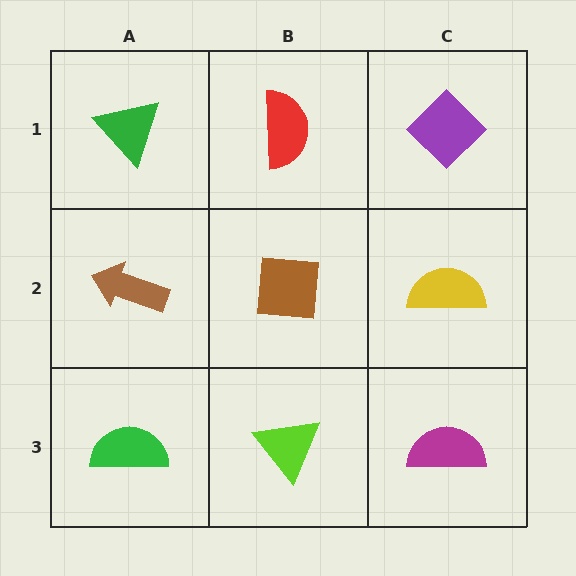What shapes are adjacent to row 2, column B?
A red semicircle (row 1, column B), a lime triangle (row 3, column B), a brown arrow (row 2, column A), a yellow semicircle (row 2, column C).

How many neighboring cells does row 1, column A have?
2.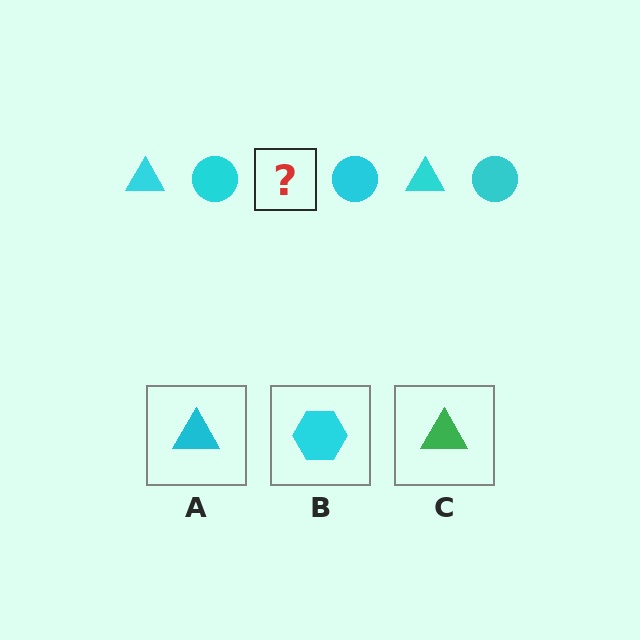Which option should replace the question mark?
Option A.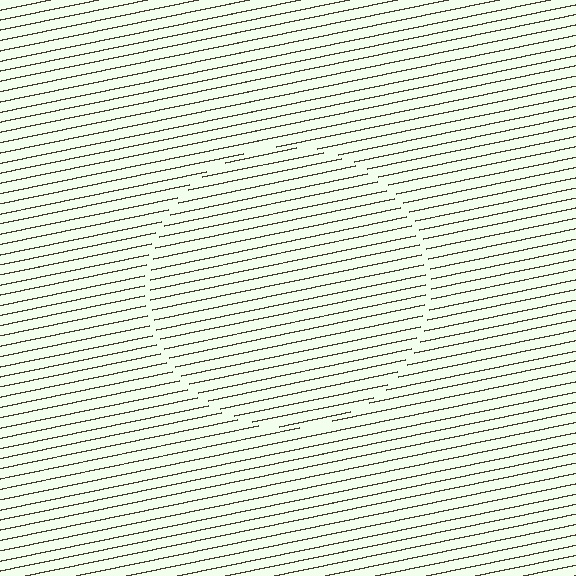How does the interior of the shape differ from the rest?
The interior of the shape contains the same grating, shifted by half a period — the contour is defined by the phase discontinuity where line-ends from the inner and outer gratings abut.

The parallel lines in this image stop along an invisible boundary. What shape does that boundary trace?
An illusory circle. The interior of the shape contains the same grating, shifted by half a period — the contour is defined by the phase discontinuity where line-ends from the inner and outer gratings abut.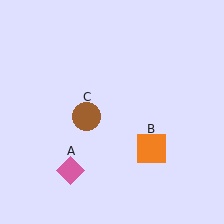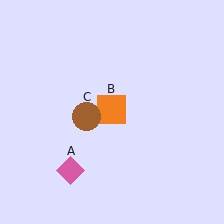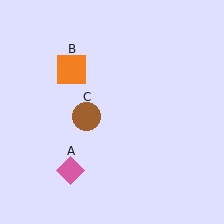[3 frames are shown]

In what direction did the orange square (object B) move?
The orange square (object B) moved up and to the left.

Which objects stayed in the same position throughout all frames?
Pink diamond (object A) and brown circle (object C) remained stationary.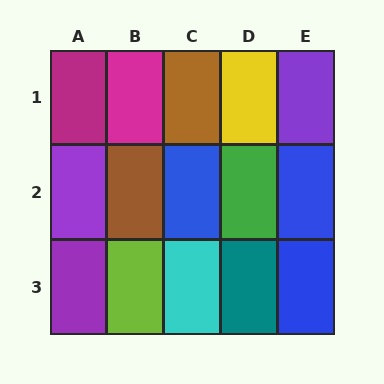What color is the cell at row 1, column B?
Magenta.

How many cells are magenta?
2 cells are magenta.